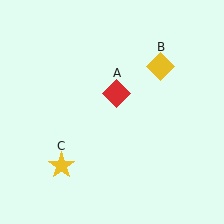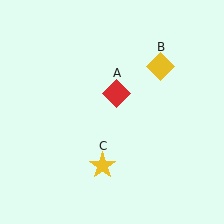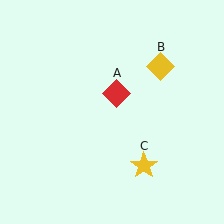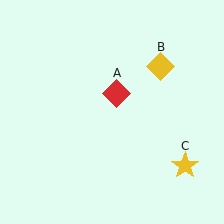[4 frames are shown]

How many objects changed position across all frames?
1 object changed position: yellow star (object C).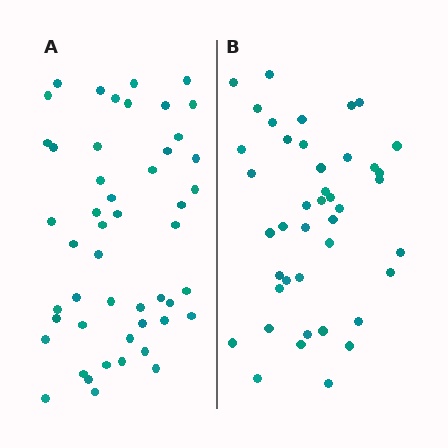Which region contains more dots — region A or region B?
Region A (the left region) has more dots.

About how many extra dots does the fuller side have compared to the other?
Region A has roughly 8 or so more dots than region B.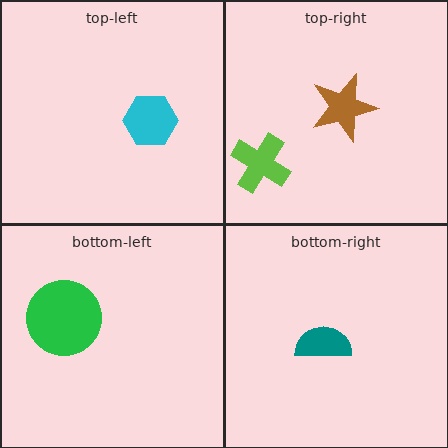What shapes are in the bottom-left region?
The green circle.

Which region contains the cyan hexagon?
The top-left region.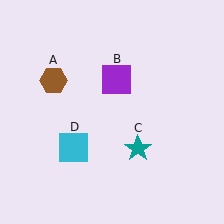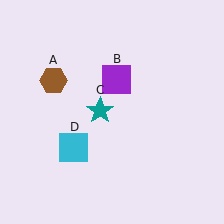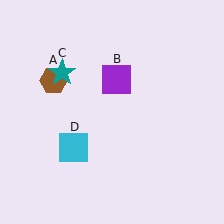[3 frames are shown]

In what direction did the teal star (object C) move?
The teal star (object C) moved up and to the left.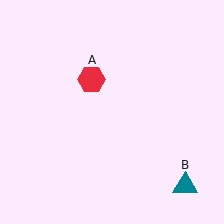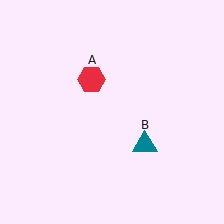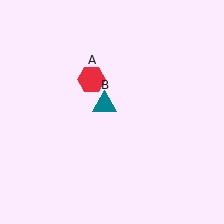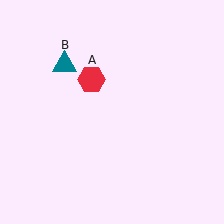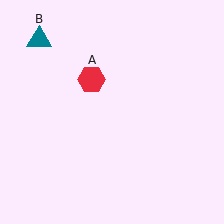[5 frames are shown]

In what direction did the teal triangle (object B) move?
The teal triangle (object B) moved up and to the left.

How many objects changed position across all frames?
1 object changed position: teal triangle (object B).